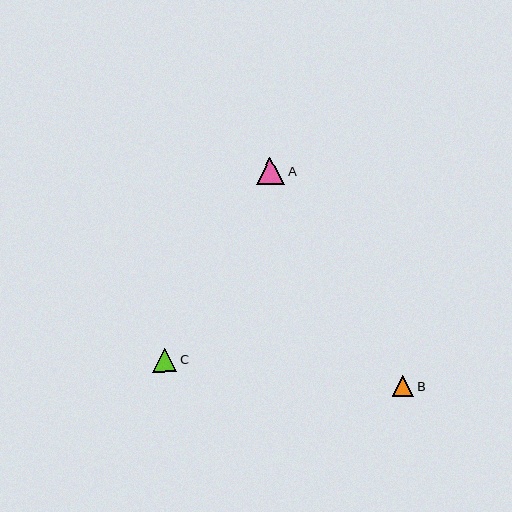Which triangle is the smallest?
Triangle B is the smallest with a size of approximately 21 pixels.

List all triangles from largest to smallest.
From largest to smallest: A, C, B.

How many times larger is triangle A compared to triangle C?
Triangle A is approximately 1.1 times the size of triangle C.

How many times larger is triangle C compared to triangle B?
Triangle C is approximately 1.1 times the size of triangle B.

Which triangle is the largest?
Triangle A is the largest with a size of approximately 28 pixels.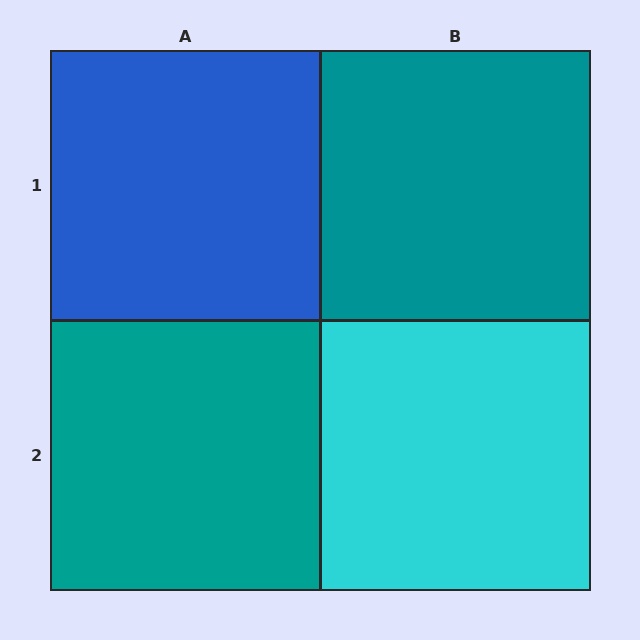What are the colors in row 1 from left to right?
Blue, teal.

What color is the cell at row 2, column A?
Teal.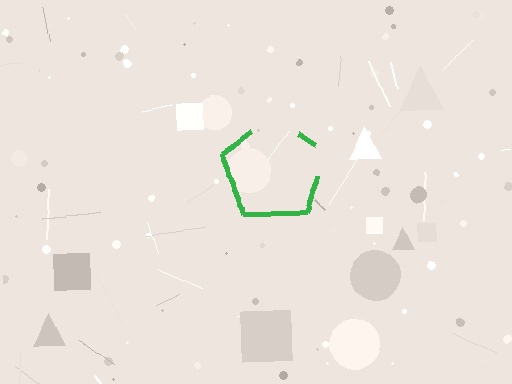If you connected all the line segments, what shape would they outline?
They would outline a pentagon.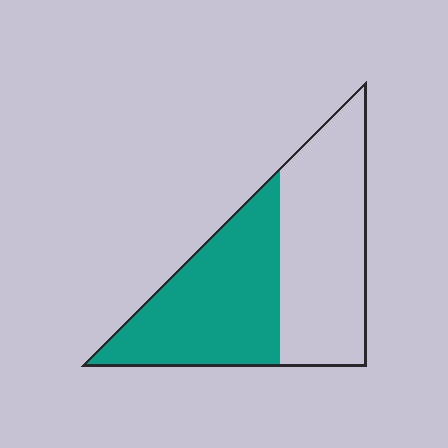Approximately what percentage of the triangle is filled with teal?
Approximately 50%.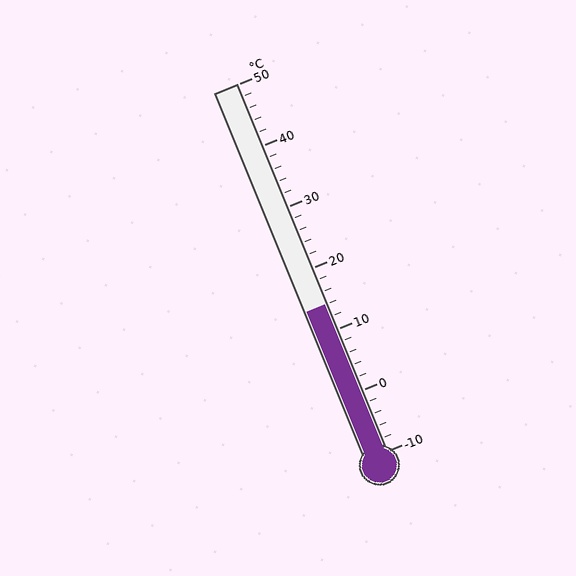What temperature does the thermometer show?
The thermometer shows approximately 14°C.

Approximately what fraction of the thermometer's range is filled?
The thermometer is filled to approximately 40% of its range.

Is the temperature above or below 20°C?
The temperature is below 20°C.